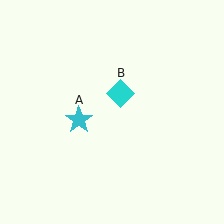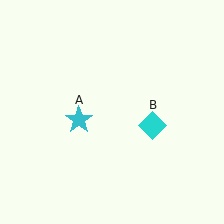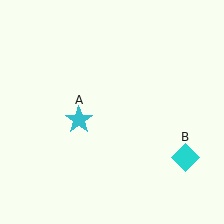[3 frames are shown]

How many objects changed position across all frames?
1 object changed position: cyan diamond (object B).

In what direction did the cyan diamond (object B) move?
The cyan diamond (object B) moved down and to the right.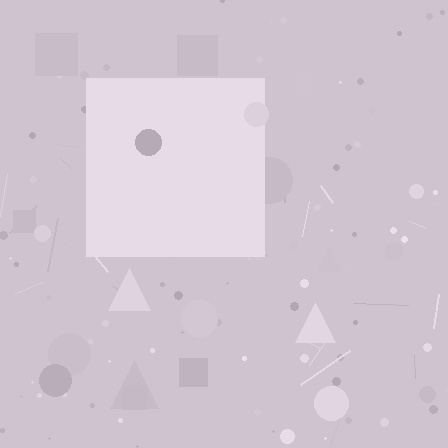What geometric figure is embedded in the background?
A square is embedded in the background.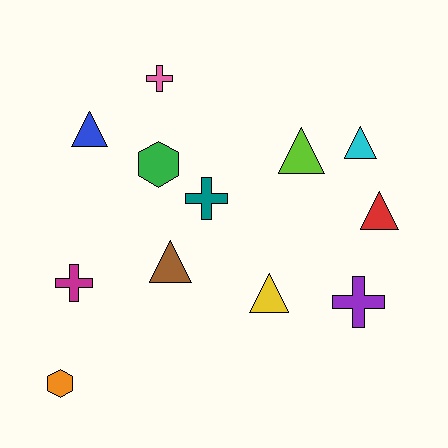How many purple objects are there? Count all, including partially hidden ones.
There is 1 purple object.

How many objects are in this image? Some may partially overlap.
There are 12 objects.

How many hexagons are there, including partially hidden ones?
There are 2 hexagons.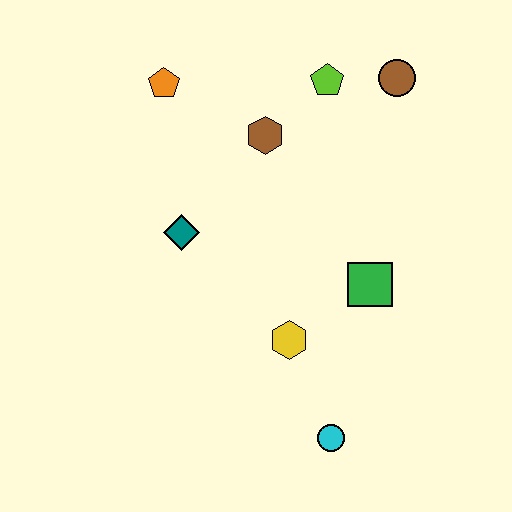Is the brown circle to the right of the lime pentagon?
Yes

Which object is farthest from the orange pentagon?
The cyan circle is farthest from the orange pentagon.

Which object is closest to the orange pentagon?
The brown hexagon is closest to the orange pentagon.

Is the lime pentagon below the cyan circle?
No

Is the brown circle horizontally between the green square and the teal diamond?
No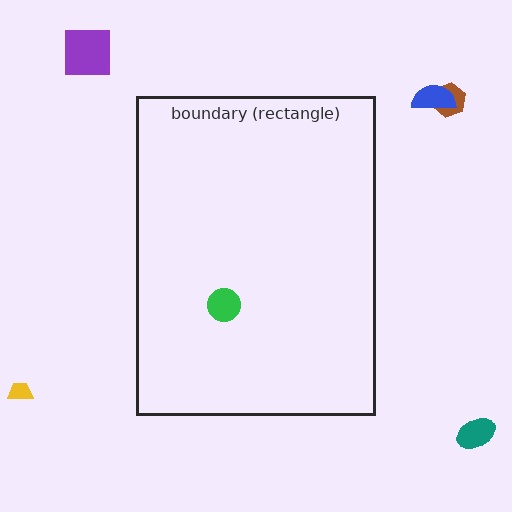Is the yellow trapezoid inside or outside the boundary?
Outside.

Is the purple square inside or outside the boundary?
Outside.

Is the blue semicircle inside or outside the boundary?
Outside.